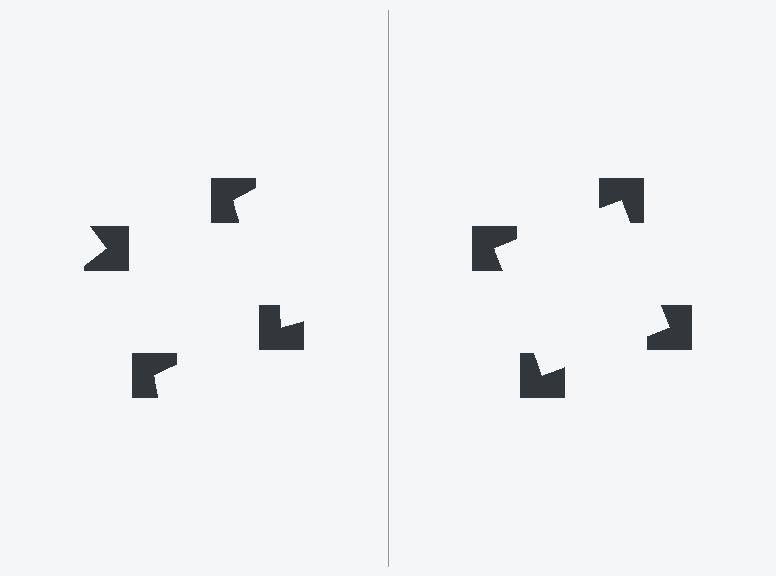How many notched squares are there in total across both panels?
8 — 4 on each side.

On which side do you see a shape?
An illusory square appears on the right side. On the left side the wedge cuts are rotated, so no coherent shape forms.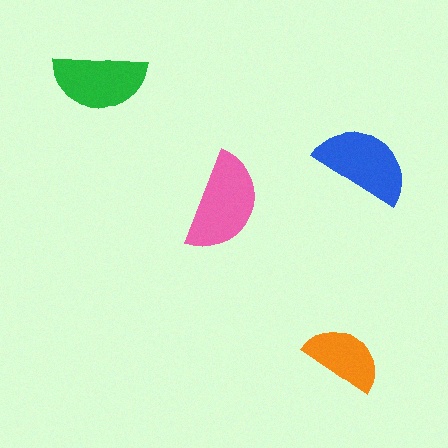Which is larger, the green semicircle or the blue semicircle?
The blue one.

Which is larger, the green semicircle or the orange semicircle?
The green one.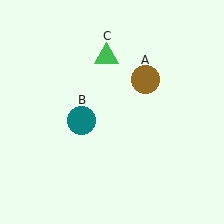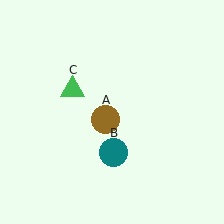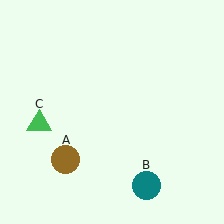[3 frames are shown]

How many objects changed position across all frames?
3 objects changed position: brown circle (object A), teal circle (object B), green triangle (object C).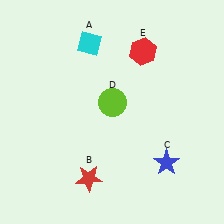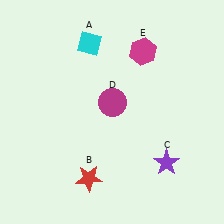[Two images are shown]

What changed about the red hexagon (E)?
In Image 1, E is red. In Image 2, it changed to magenta.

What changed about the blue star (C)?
In Image 1, C is blue. In Image 2, it changed to purple.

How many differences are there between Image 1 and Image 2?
There are 3 differences between the two images.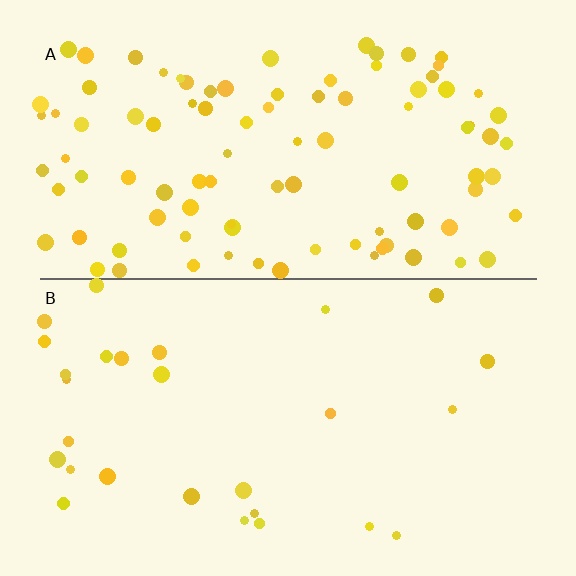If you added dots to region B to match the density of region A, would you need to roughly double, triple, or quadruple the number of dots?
Approximately triple.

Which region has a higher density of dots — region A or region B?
A (the top).